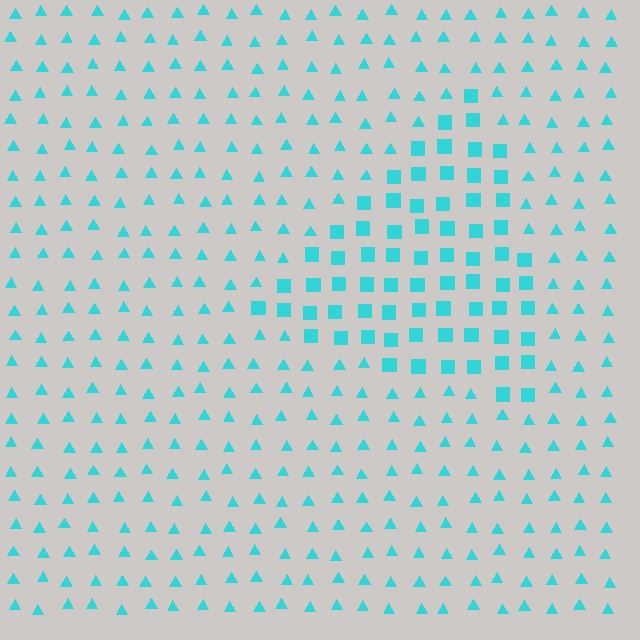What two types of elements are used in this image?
The image uses squares inside the triangle region and triangles outside it.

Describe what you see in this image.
The image is filled with small cyan elements arranged in a uniform grid. A triangle-shaped region contains squares, while the surrounding area contains triangles. The boundary is defined purely by the change in element shape.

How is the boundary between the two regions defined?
The boundary is defined by a change in element shape: squares inside vs. triangles outside. All elements share the same color and spacing.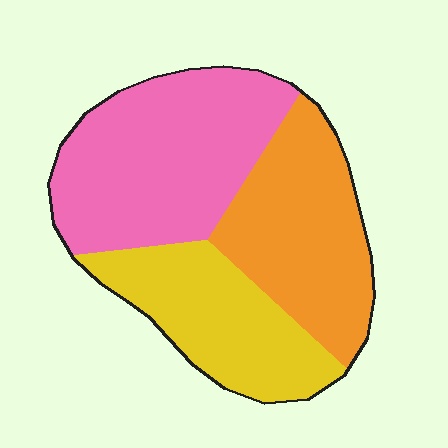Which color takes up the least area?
Yellow, at roughly 25%.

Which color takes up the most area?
Pink, at roughly 40%.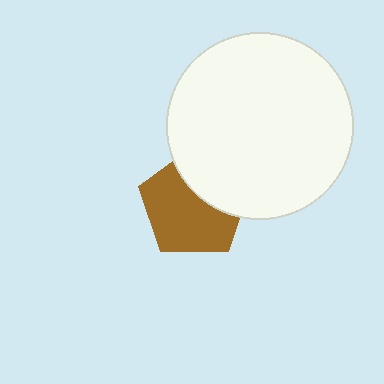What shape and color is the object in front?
The object in front is a white circle.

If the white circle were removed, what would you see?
You would see the complete brown pentagon.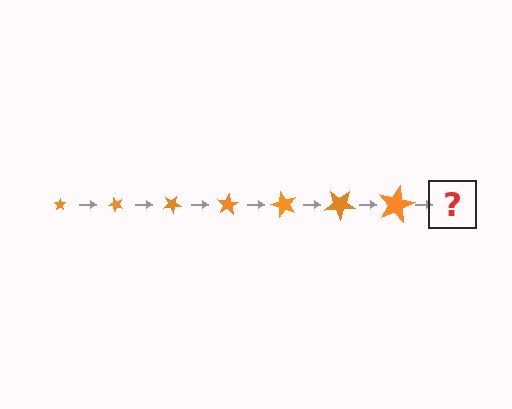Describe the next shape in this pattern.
It should be a star, larger than the previous one and rotated 350 degrees from the start.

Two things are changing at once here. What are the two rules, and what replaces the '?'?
The two rules are that the star grows larger each step and it rotates 50 degrees each step. The '?' should be a star, larger than the previous one and rotated 350 degrees from the start.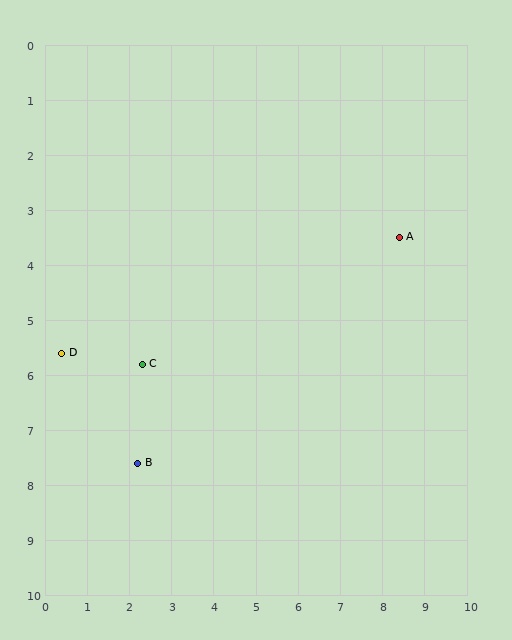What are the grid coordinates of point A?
Point A is at approximately (8.4, 3.5).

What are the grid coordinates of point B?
Point B is at approximately (2.2, 7.6).